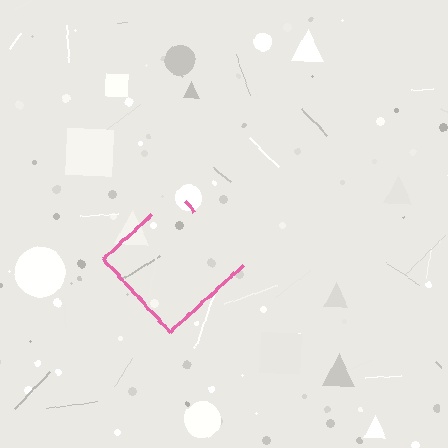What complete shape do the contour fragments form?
The contour fragments form a diamond.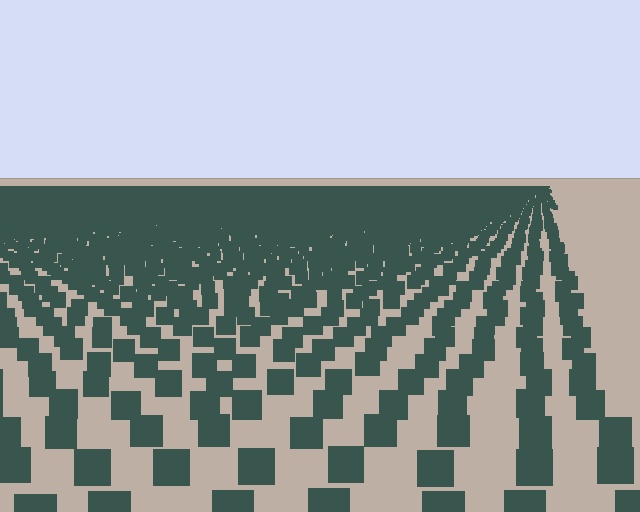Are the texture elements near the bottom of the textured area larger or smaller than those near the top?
Larger. Near the bottom, elements are closer to the viewer and appear at a bigger on-screen size.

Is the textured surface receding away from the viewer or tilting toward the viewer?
The surface is receding away from the viewer. Texture elements get smaller and denser toward the top.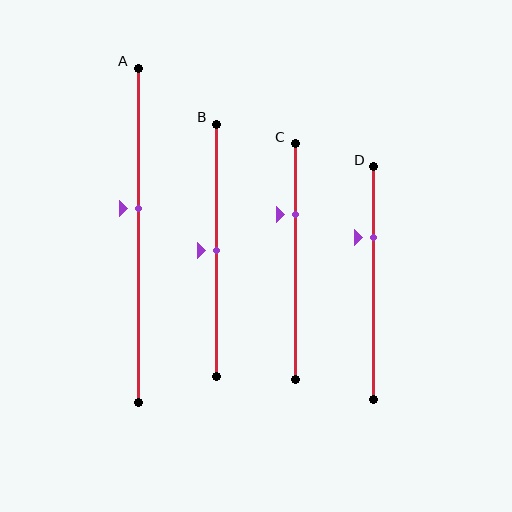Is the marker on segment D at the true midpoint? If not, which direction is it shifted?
No, the marker on segment D is shifted upward by about 20% of the segment length.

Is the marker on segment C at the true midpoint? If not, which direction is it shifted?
No, the marker on segment C is shifted upward by about 20% of the segment length.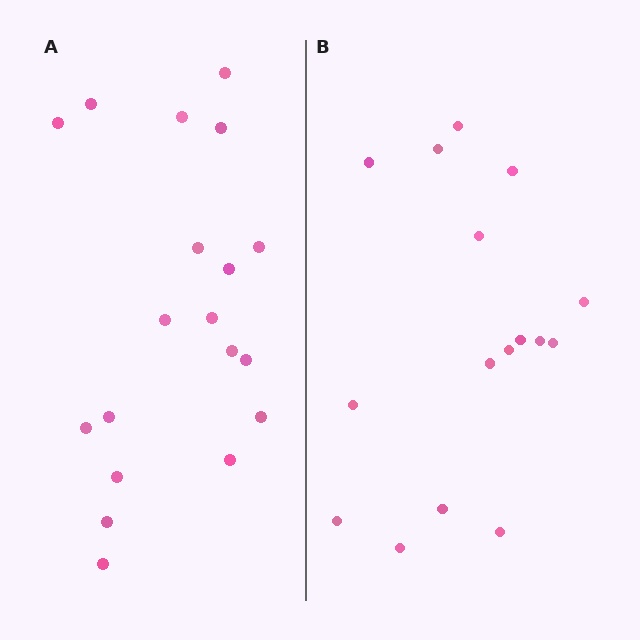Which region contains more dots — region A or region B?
Region A (the left region) has more dots.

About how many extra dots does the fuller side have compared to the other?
Region A has just a few more — roughly 2 or 3 more dots than region B.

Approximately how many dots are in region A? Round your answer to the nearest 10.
About 20 dots. (The exact count is 19, which rounds to 20.)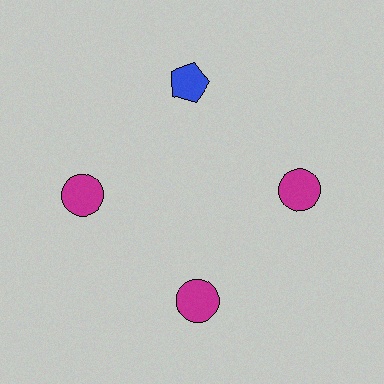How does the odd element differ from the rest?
It differs in both color (blue instead of magenta) and shape (pentagon instead of circle).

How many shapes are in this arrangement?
There are 4 shapes arranged in a ring pattern.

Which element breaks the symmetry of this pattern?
The blue pentagon at roughly the 12 o'clock position breaks the symmetry. All other shapes are magenta circles.